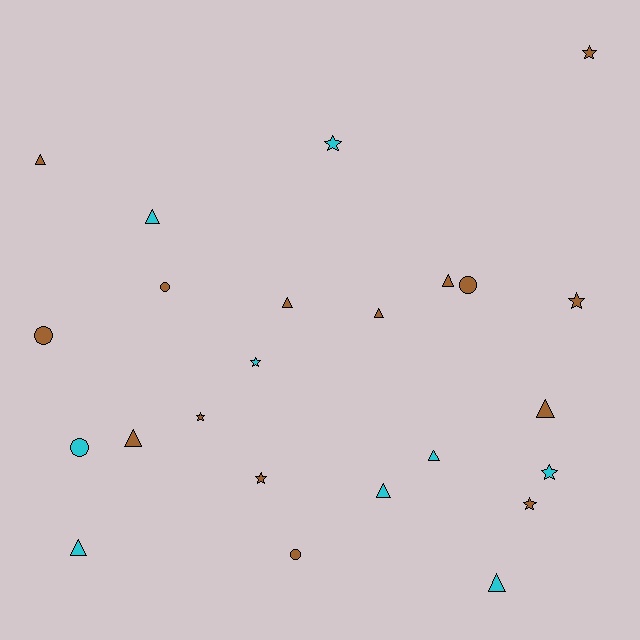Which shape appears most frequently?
Triangle, with 11 objects.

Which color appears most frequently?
Brown, with 15 objects.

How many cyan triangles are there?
There are 5 cyan triangles.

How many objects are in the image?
There are 24 objects.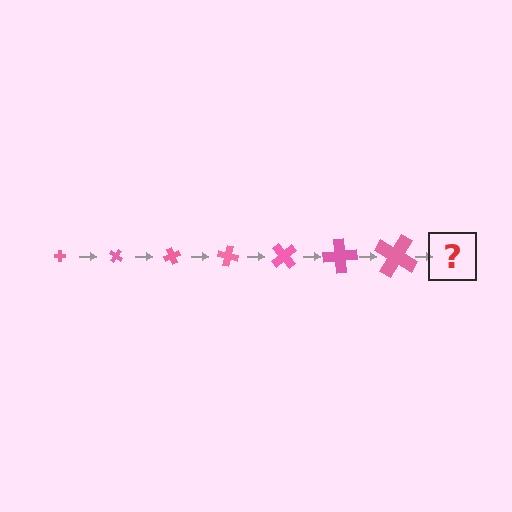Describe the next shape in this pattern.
It should be a cross, larger than the previous one and rotated 245 degrees from the start.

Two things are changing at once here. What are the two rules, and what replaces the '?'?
The two rules are that the cross grows larger each step and it rotates 35 degrees each step. The '?' should be a cross, larger than the previous one and rotated 245 degrees from the start.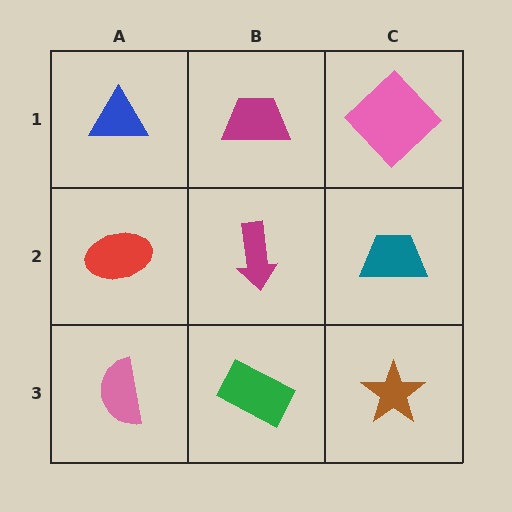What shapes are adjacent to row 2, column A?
A blue triangle (row 1, column A), a pink semicircle (row 3, column A), a magenta arrow (row 2, column B).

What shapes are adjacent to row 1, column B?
A magenta arrow (row 2, column B), a blue triangle (row 1, column A), a pink diamond (row 1, column C).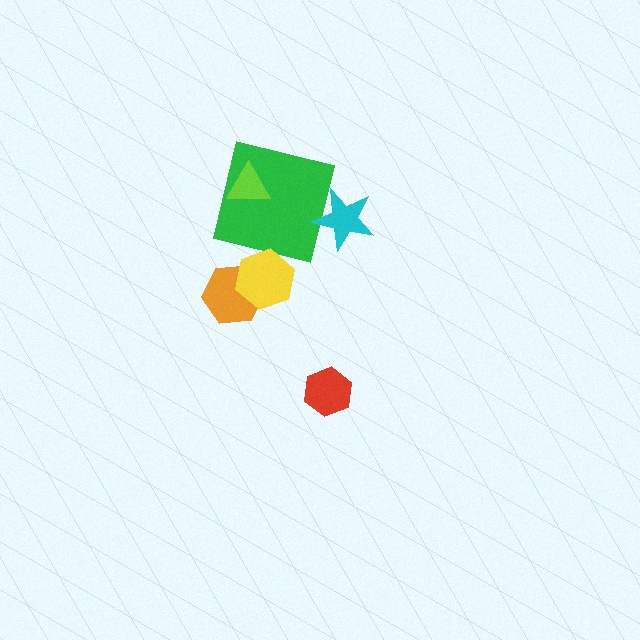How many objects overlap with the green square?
2 objects overlap with the green square.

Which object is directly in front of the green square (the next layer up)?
The cyan star is directly in front of the green square.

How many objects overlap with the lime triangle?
1 object overlaps with the lime triangle.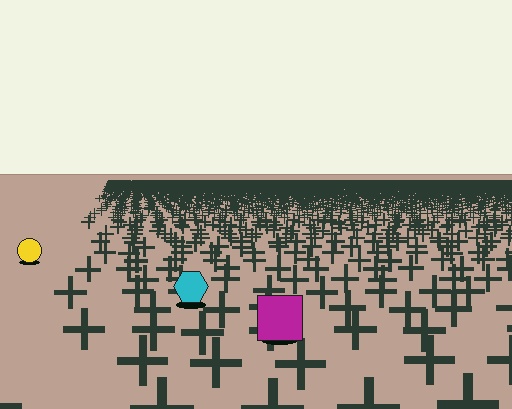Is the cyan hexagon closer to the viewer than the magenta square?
No. The magenta square is closer — you can tell from the texture gradient: the ground texture is coarser near it.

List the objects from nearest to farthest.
From nearest to farthest: the magenta square, the cyan hexagon, the yellow circle.